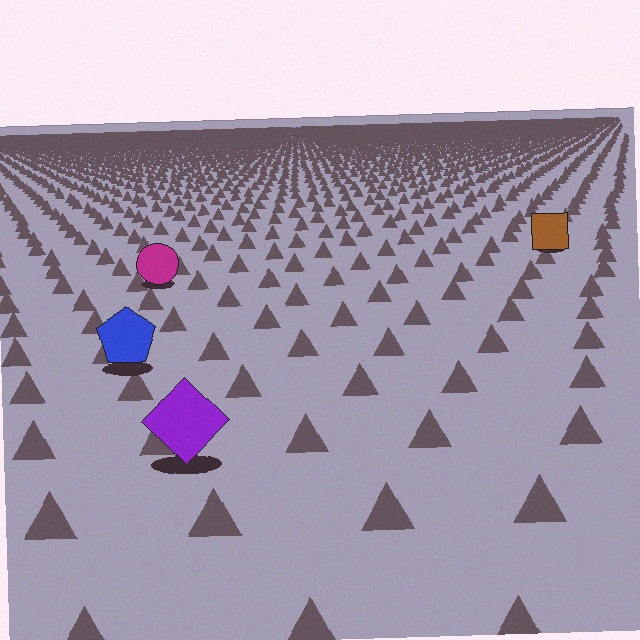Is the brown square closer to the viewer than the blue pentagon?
No. The blue pentagon is closer — you can tell from the texture gradient: the ground texture is coarser near it.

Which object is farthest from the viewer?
The brown square is farthest from the viewer. It appears smaller and the ground texture around it is denser.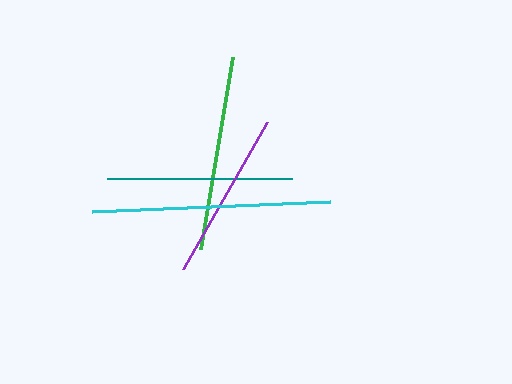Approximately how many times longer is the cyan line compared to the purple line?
The cyan line is approximately 1.4 times the length of the purple line.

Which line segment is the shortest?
The purple line is the shortest at approximately 169 pixels.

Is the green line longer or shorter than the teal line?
The green line is longer than the teal line.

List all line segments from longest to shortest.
From longest to shortest: cyan, green, teal, purple.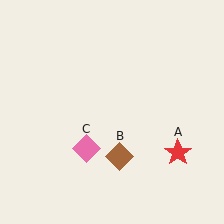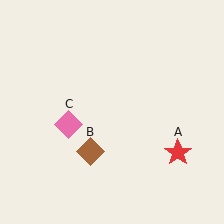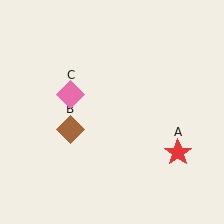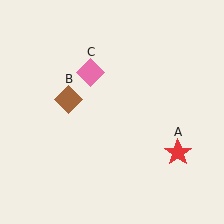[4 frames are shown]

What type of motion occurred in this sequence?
The brown diamond (object B), pink diamond (object C) rotated clockwise around the center of the scene.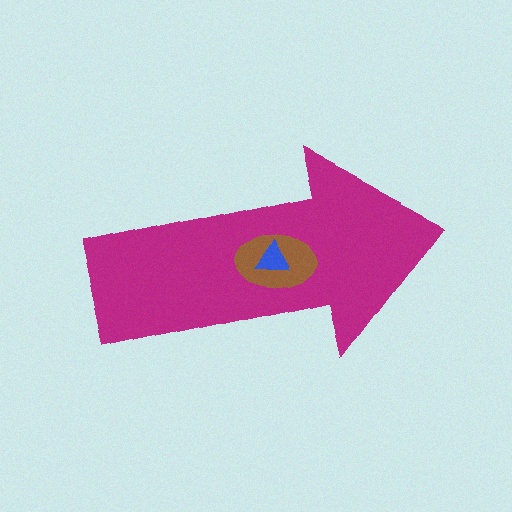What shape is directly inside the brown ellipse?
The blue triangle.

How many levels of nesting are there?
3.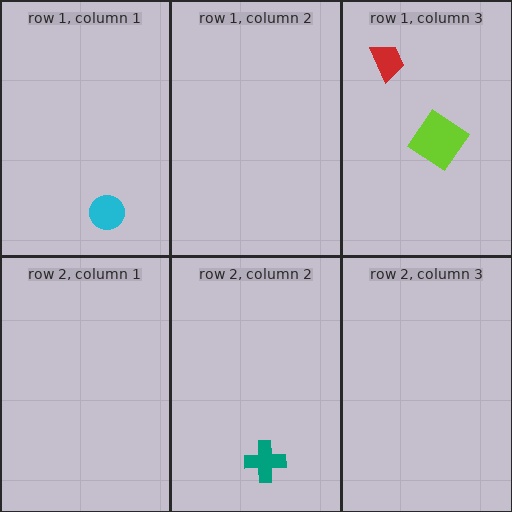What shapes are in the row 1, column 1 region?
The cyan circle.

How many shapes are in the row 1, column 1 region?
1.